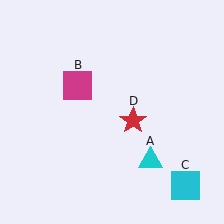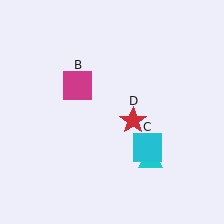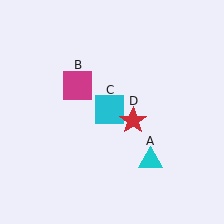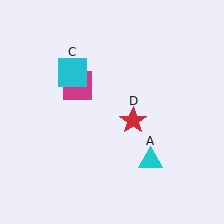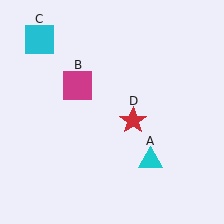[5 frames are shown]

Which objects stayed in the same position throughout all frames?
Cyan triangle (object A) and magenta square (object B) and red star (object D) remained stationary.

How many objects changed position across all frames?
1 object changed position: cyan square (object C).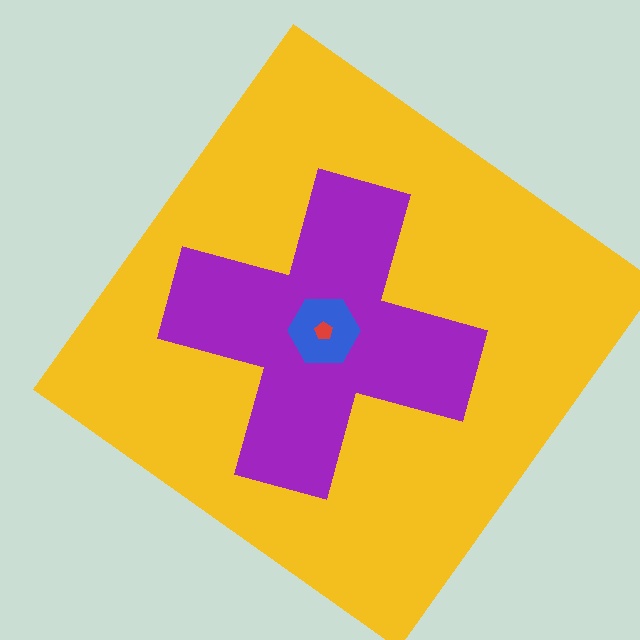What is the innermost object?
The red pentagon.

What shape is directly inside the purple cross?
The blue hexagon.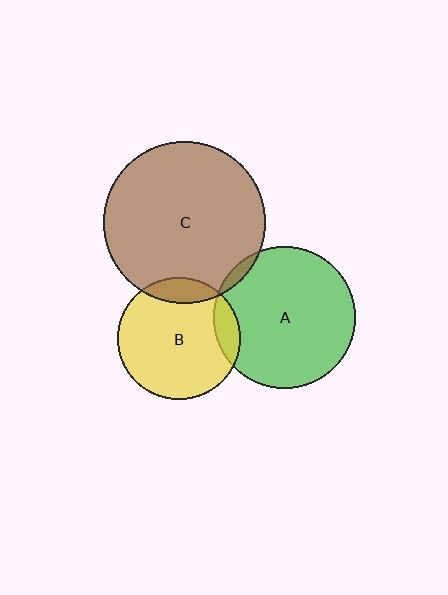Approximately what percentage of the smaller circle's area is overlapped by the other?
Approximately 10%.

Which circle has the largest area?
Circle C (brown).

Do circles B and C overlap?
Yes.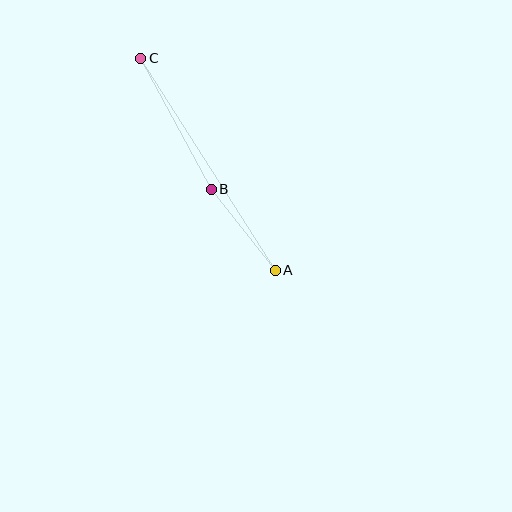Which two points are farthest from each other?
Points A and C are farthest from each other.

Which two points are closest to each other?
Points A and B are closest to each other.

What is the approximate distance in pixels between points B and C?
The distance between B and C is approximately 149 pixels.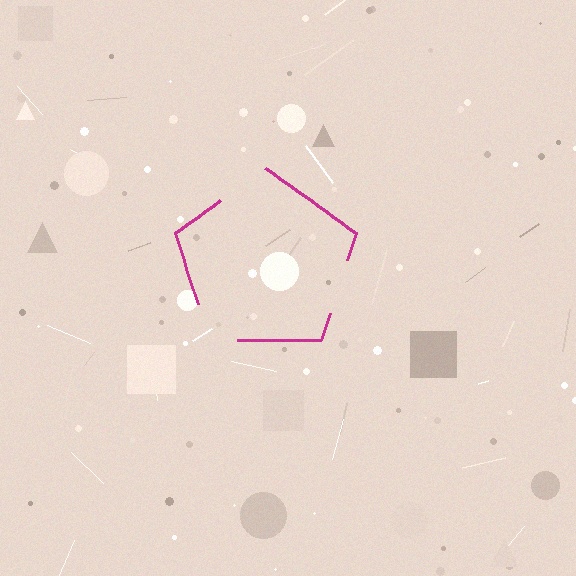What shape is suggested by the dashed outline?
The dashed outline suggests a pentagon.